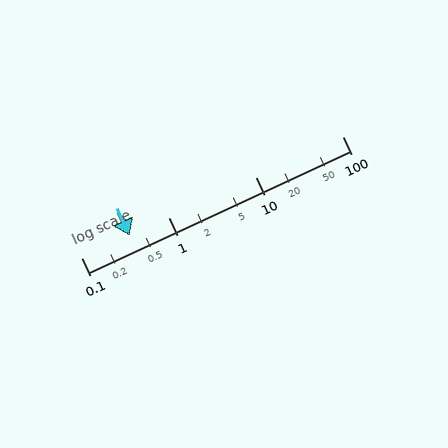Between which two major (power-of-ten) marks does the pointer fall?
The pointer is between 0.1 and 1.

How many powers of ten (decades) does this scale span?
The scale spans 3 decades, from 0.1 to 100.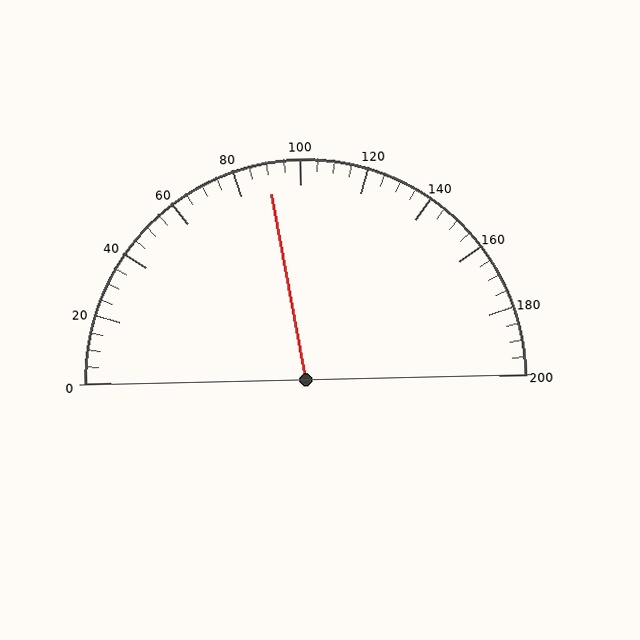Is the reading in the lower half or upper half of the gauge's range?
The reading is in the lower half of the range (0 to 200).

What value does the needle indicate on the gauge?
The needle indicates approximately 90.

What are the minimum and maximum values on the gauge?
The gauge ranges from 0 to 200.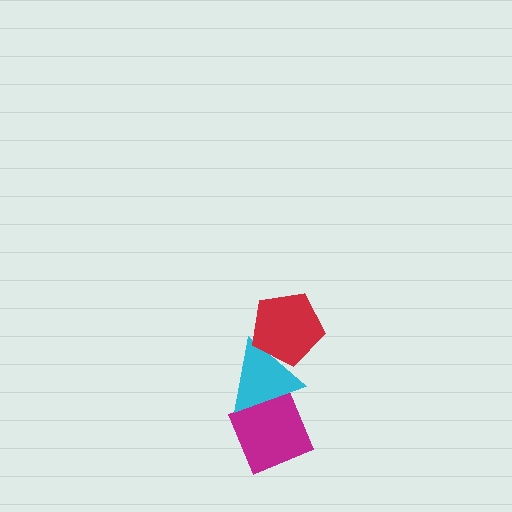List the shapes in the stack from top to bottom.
From top to bottom: the red pentagon, the cyan triangle, the magenta diamond.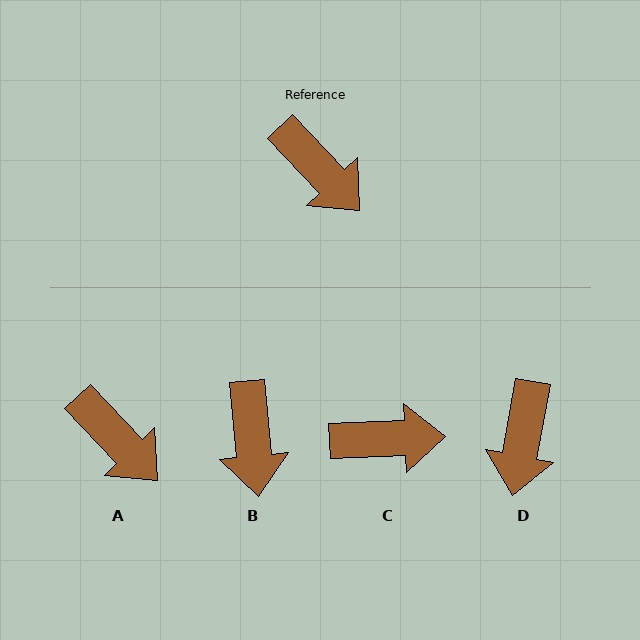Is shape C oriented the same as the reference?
No, it is off by about 49 degrees.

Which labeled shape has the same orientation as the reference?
A.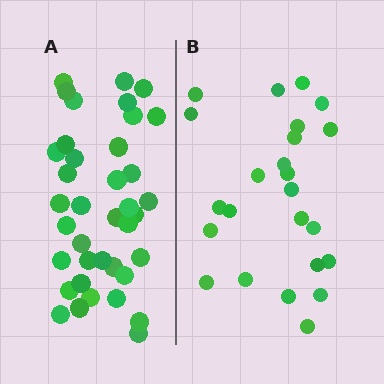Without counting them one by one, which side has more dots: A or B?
Region A (the left region) has more dots.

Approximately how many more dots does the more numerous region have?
Region A has approximately 15 more dots than region B.